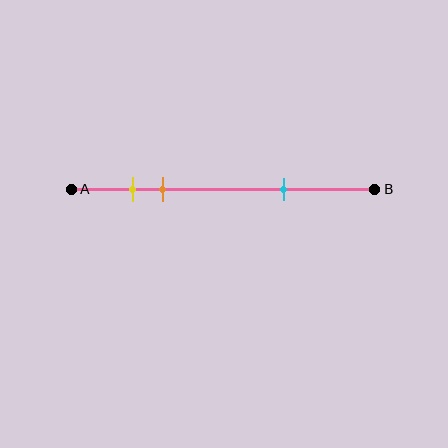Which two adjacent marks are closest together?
The yellow and orange marks are the closest adjacent pair.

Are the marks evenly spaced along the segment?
No, the marks are not evenly spaced.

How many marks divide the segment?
There are 3 marks dividing the segment.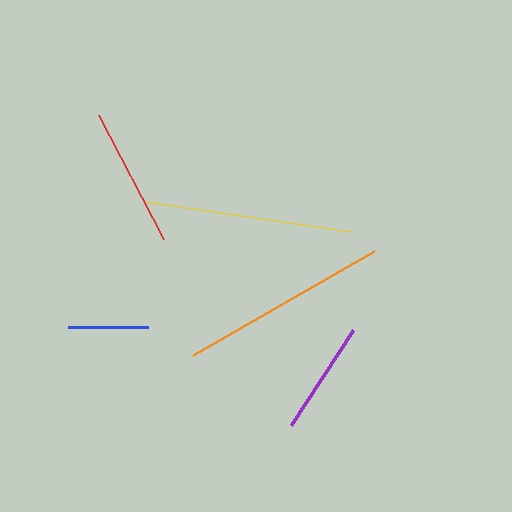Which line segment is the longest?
The orange line is the longest at approximately 208 pixels.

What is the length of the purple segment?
The purple segment is approximately 113 pixels long.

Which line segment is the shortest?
The blue line is the shortest at approximately 80 pixels.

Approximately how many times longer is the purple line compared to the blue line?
The purple line is approximately 1.4 times the length of the blue line.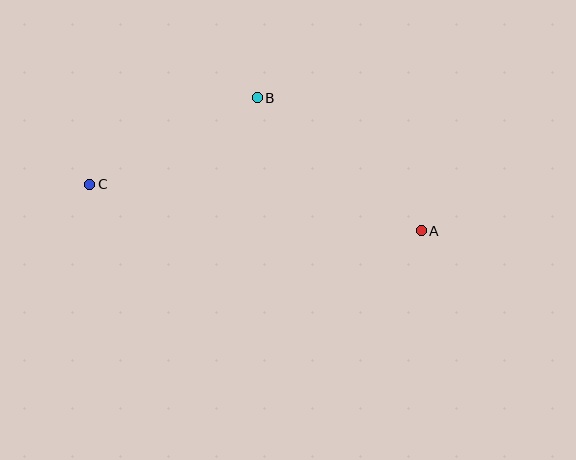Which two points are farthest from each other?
Points A and C are farthest from each other.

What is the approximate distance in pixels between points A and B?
The distance between A and B is approximately 211 pixels.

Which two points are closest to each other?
Points B and C are closest to each other.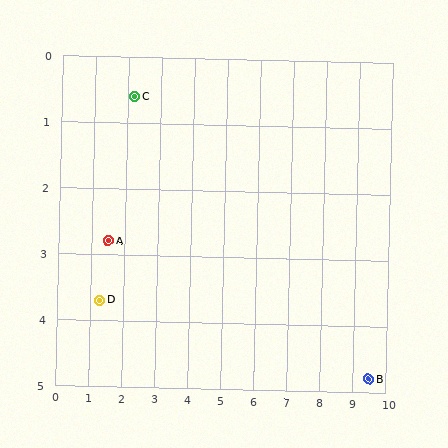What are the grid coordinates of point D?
Point D is at approximately (1.3, 3.7).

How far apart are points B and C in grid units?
Points B and C are about 8.4 grid units apart.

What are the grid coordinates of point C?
Point C is at approximately (2.2, 0.6).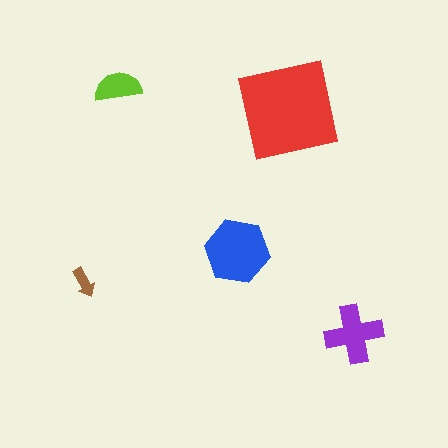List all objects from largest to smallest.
The red square, the blue hexagon, the purple cross, the lime semicircle, the brown arrow.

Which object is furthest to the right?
The purple cross is rightmost.